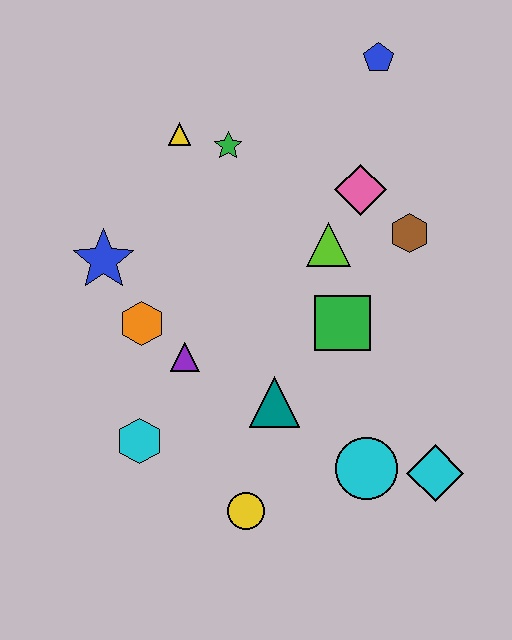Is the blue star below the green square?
No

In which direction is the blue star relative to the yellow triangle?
The blue star is below the yellow triangle.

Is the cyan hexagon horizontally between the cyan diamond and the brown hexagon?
No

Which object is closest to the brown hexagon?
The pink diamond is closest to the brown hexagon.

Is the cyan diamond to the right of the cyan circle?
Yes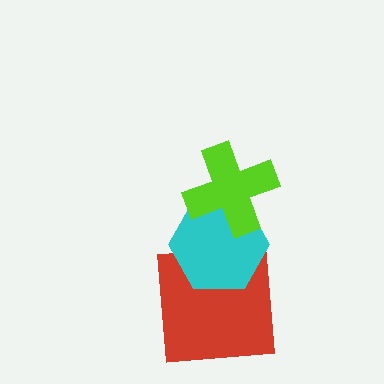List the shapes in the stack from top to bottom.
From top to bottom: the lime cross, the cyan hexagon, the red square.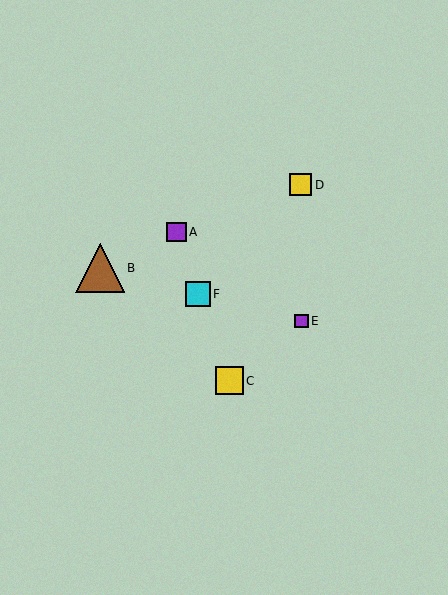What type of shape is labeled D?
Shape D is a yellow square.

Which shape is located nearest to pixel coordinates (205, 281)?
The cyan square (labeled F) at (198, 294) is nearest to that location.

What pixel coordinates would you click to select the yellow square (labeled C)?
Click at (229, 381) to select the yellow square C.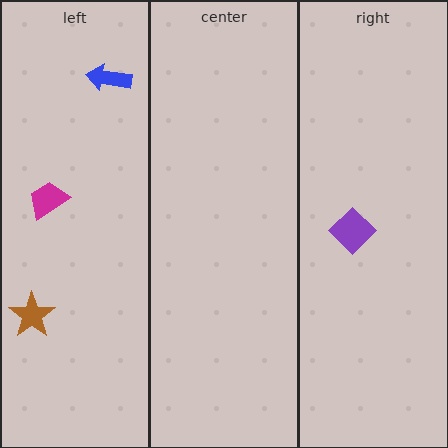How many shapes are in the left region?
3.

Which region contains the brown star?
The left region.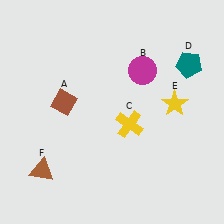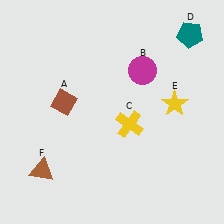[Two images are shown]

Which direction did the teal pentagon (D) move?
The teal pentagon (D) moved up.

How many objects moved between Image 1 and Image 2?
1 object moved between the two images.